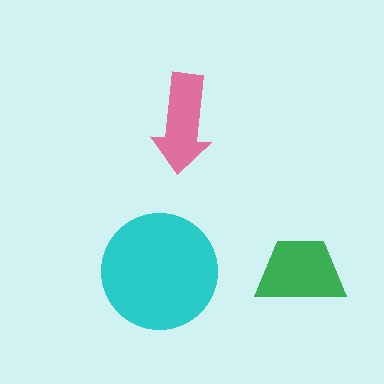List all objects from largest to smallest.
The cyan circle, the green trapezoid, the pink arrow.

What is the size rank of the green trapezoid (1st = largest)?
2nd.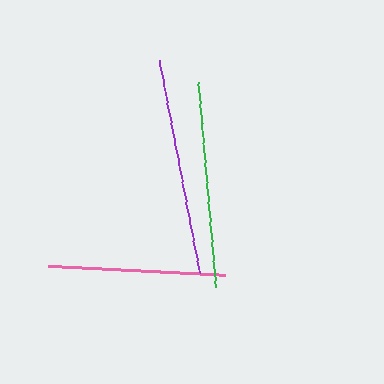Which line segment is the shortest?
The pink line is the shortest at approximately 177 pixels.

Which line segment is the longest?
The purple line is the longest at approximately 217 pixels.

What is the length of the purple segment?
The purple segment is approximately 217 pixels long.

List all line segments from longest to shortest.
From longest to shortest: purple, green, pink.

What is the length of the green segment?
The green segment is approximately 205 pixels long.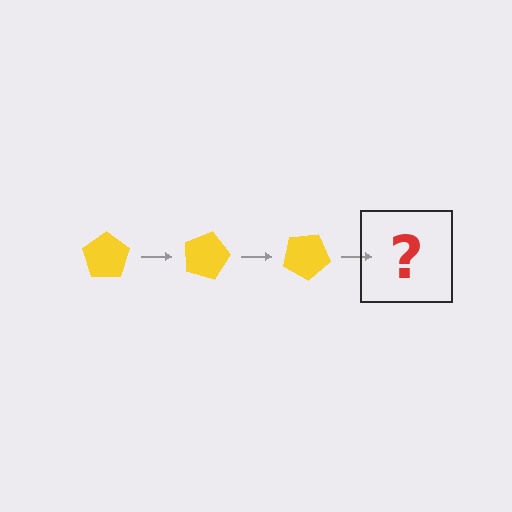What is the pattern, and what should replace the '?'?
The pattern is that the pentagon rotates 15 degrees each step. The '?' should be a yellow pentagon rotated 45 degrees.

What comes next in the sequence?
The next element should be a yellow pentagon rotated 45 degrees.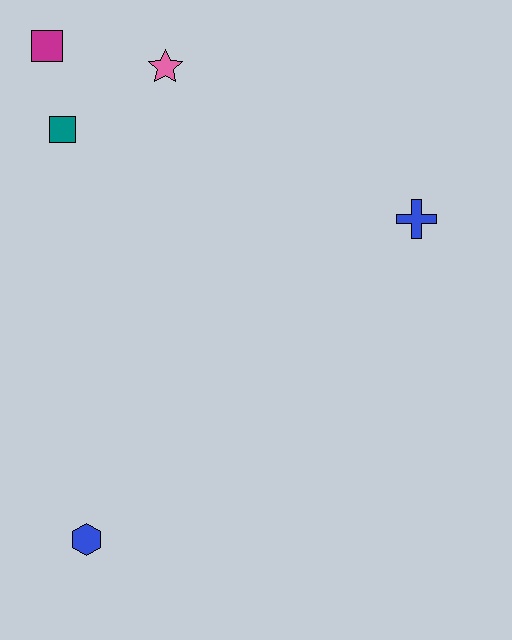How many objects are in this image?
There are 5 objects.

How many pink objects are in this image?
There is 1 pink object.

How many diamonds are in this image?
There are no diamonds.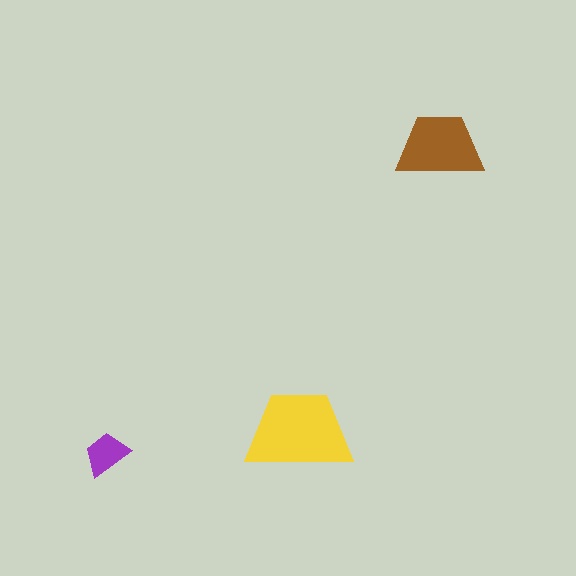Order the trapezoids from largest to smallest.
the yellow one, the brown one, the purple one.